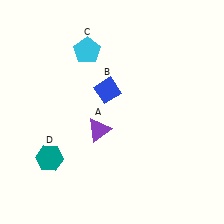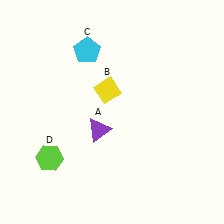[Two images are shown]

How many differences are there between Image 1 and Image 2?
There are 2 differences between the two images.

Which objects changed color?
B changed from blue to yellow. D changed from teal to lime.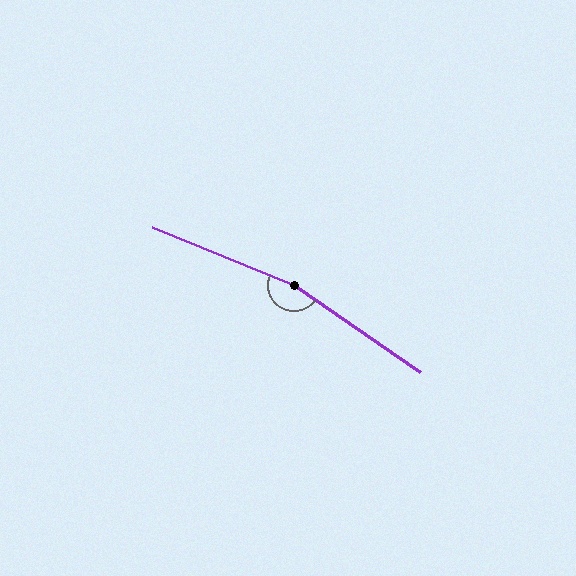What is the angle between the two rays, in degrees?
Approximately 168 degrees.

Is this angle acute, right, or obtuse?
It is obtuse.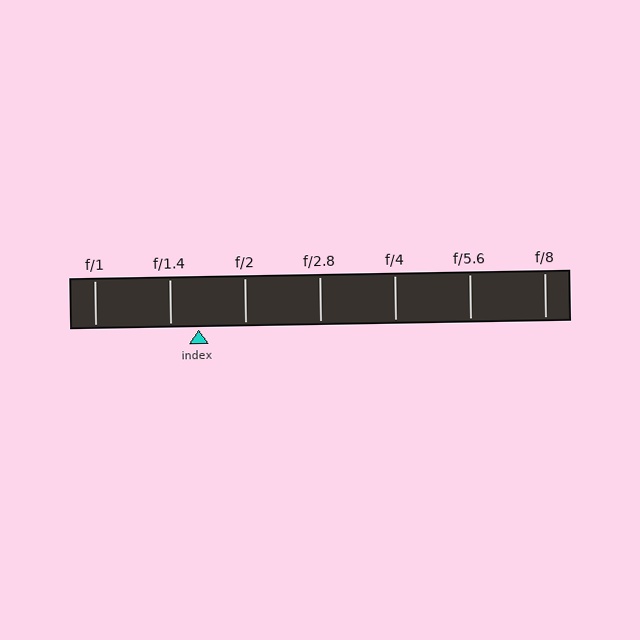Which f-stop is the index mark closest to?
The index mark is closest to f/1.4.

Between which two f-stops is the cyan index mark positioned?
The index mark is between f/1.4 and f/2.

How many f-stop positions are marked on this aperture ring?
There are 7 f-stop positions marked.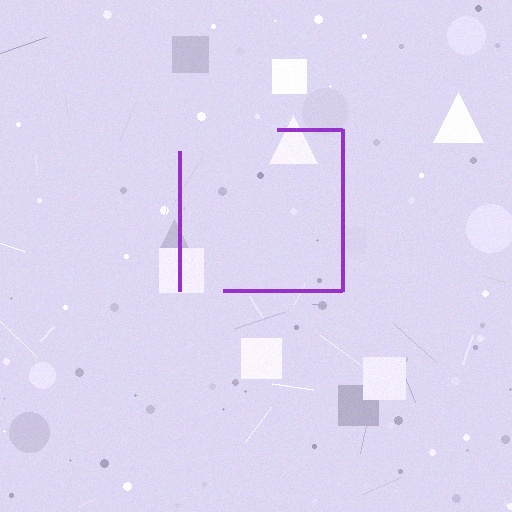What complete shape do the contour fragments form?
The contour fragments form a square.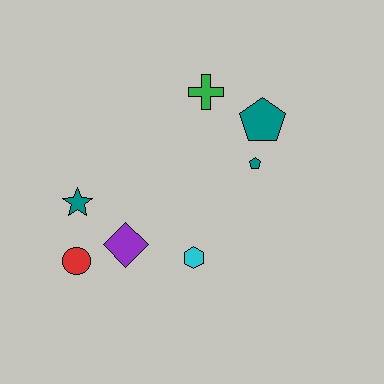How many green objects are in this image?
There is 1 green object.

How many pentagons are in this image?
There are 2 pentagons.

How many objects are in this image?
There are 7 objects.